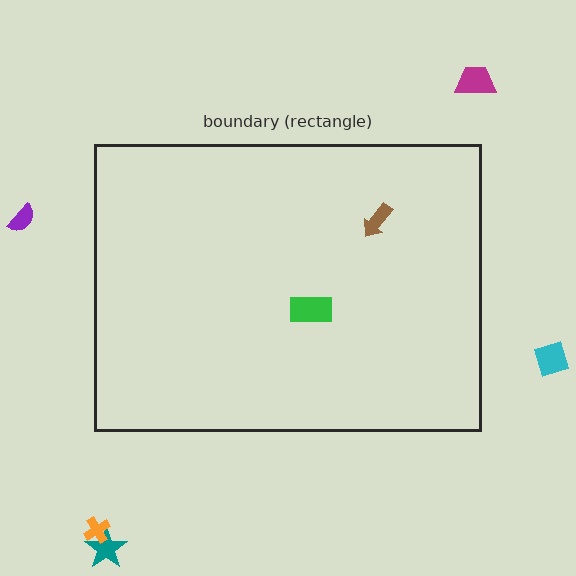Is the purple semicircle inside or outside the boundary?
Outside.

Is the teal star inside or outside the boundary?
Outside.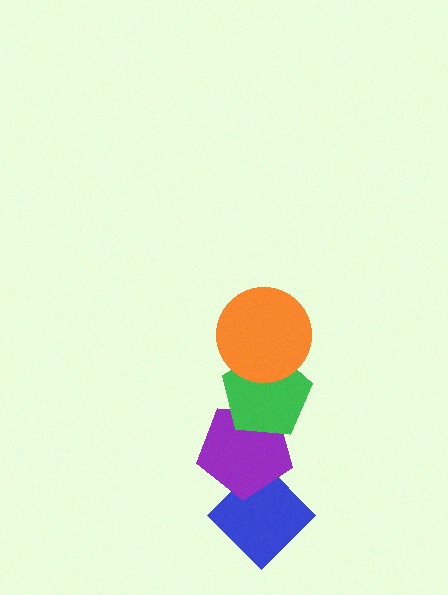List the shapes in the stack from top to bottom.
From top to bottom: the orange circle, the green pentagon, the purple pentagon, the blue diamond.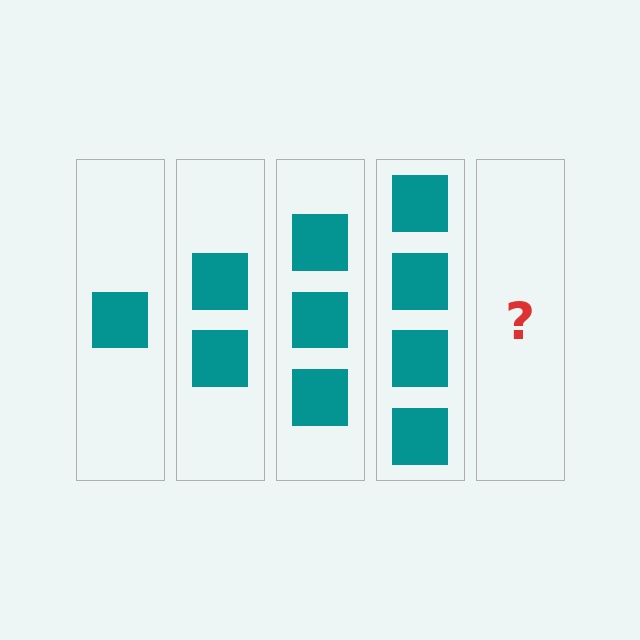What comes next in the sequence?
The next element should be 5 squares.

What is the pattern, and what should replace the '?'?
The pattern is that each step adds one more square. The '?' should be 5 squares.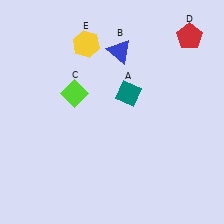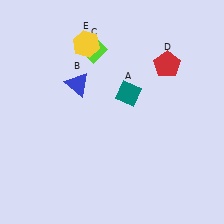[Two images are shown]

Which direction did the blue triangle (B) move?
The blue triangle (B) moved left.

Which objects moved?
The objects that moved are: the blue triangle (B), the lime diamond (C), the red pentagon (D).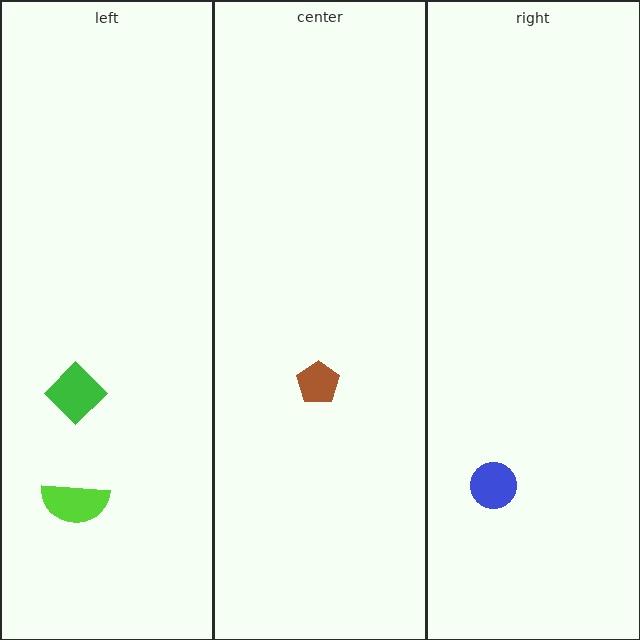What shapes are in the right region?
The blue circle.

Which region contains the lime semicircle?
The left region.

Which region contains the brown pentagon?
The center region.